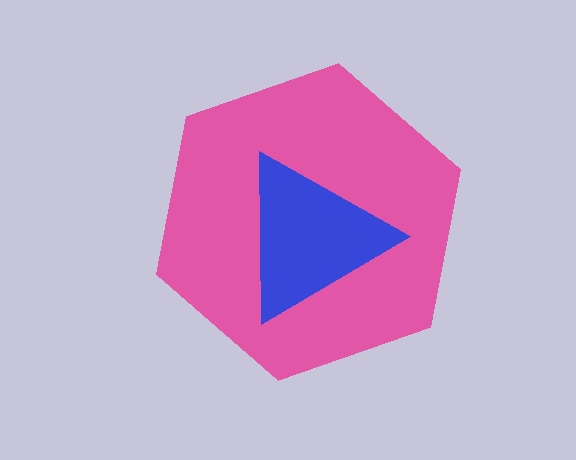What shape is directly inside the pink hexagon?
The blue triangle.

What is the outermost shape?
The pink hexagon.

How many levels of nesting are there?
2.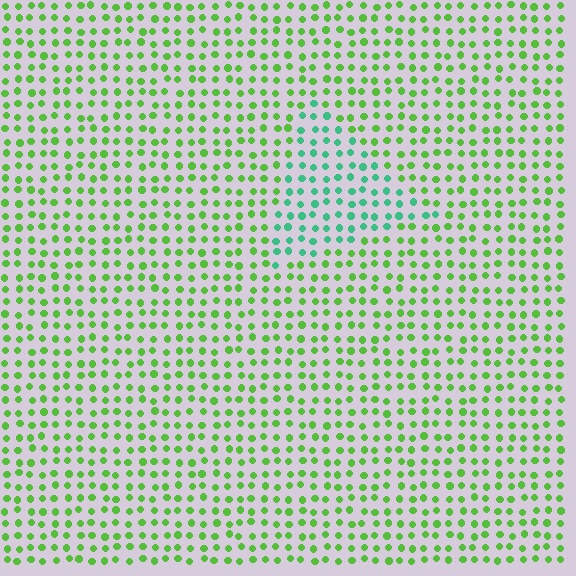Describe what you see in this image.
The image is filled with small lime elements in a uniform arrangement. A triangle-shaped region is visible where the elements are tinted to a slightly different hue, forming a subtle color boundary.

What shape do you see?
I see a triangle.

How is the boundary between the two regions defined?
The boundary is defined purely by a slight shift in hue (about 45 degrees). Spacing, size, and orientation are identical on both sides.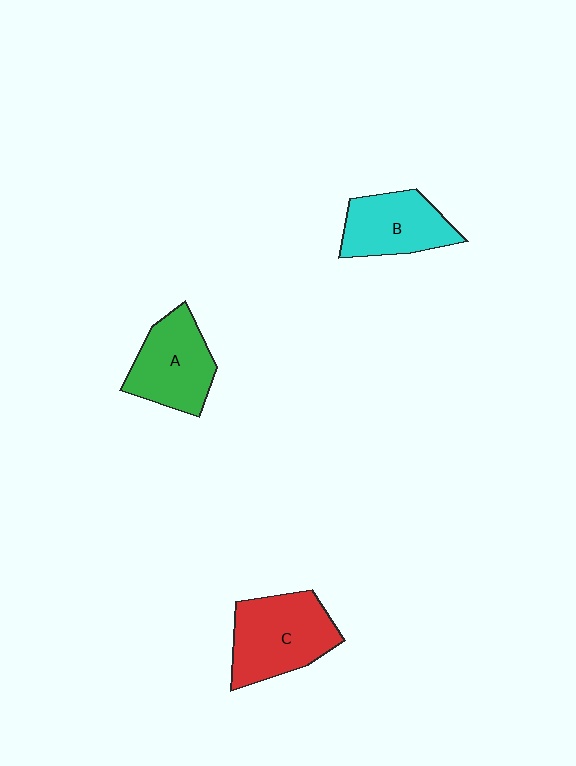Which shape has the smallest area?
Shape B (cyan).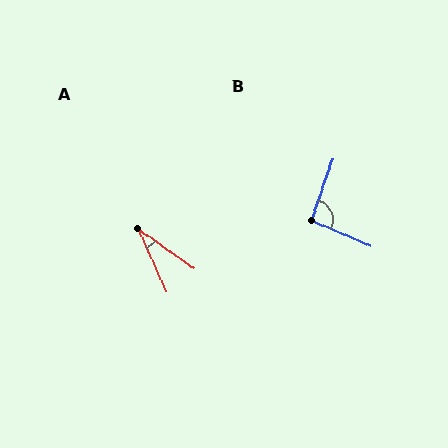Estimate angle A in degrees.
Approximately 30 degrees.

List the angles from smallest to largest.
A (30°), B (93°).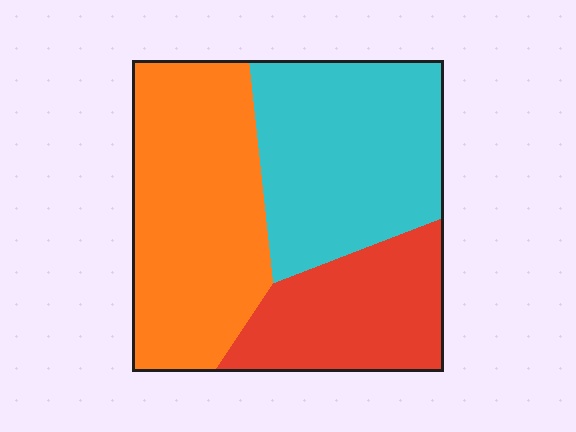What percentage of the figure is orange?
Orange covers 40% of the figure.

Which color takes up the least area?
Red, at roughly 25%.